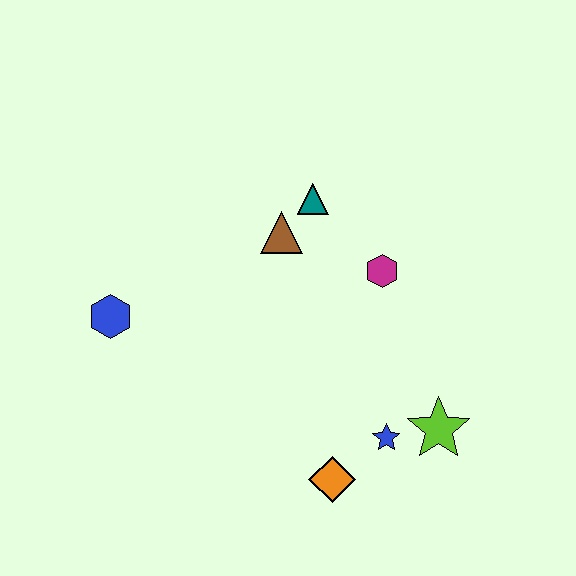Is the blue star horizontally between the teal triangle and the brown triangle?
No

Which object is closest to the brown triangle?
The teal triangle is closest to the brown triangle.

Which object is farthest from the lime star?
The blue hexagon is farthest from the lime star.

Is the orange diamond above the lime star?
No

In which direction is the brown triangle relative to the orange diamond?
The brown triangle is above the orange diamond.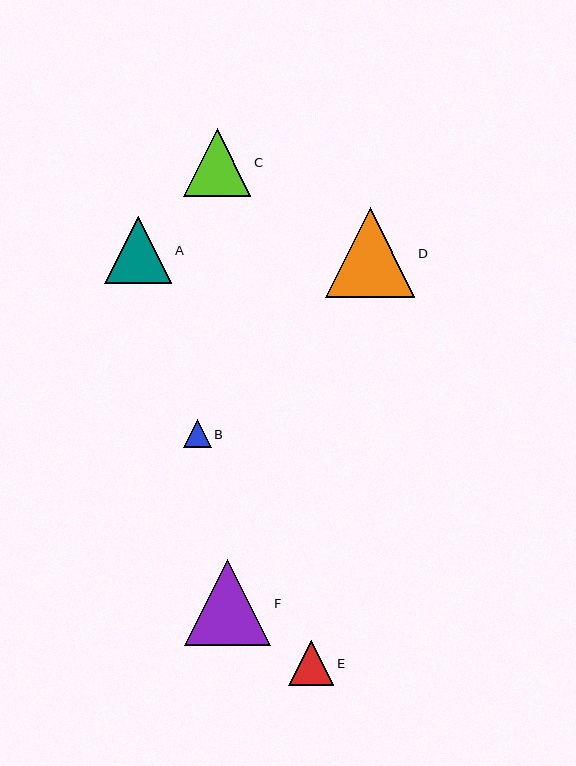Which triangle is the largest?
Triangle D is the largest with a size of approximately 90 pixels.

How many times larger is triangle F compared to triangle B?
Triangle F is approximately 3.1 times the size of triangle B.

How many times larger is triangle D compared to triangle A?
Triangle D is approximately 1.3 times the size of triangle A.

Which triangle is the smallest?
Triangle B is the smallest with a size of approximately 28 pixels.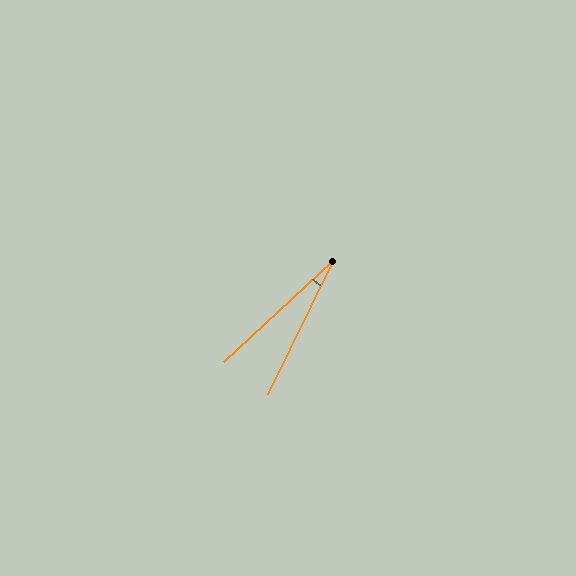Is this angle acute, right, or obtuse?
It is acute.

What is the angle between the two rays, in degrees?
Approximately 21 degrees.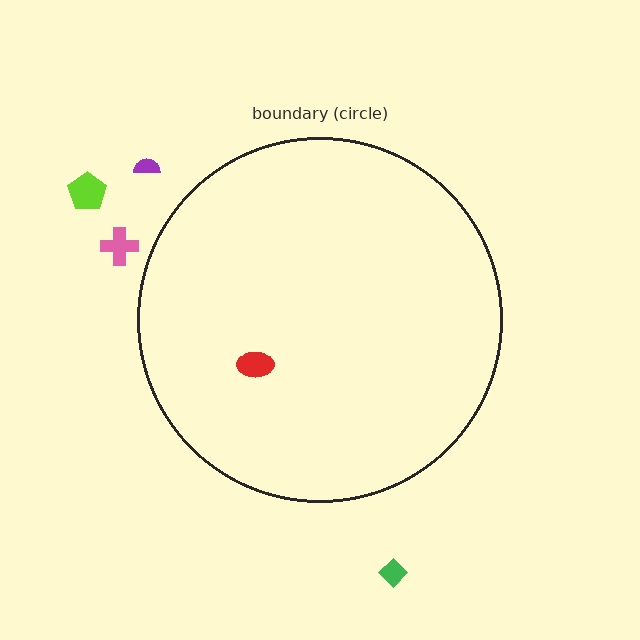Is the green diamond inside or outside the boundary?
Outside.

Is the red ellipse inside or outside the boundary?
Inside.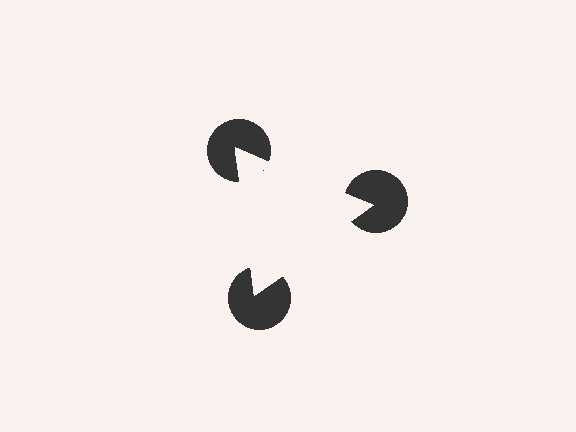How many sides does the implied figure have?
3 sides.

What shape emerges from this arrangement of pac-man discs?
An illusory triangle — its edges are inferred from the aligned wedge cuts in the pac-man discs, not physically drawn.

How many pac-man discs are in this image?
There are 3 — one at each vertex of the illusory triangle.